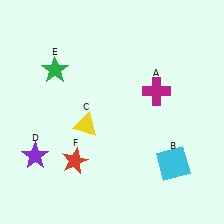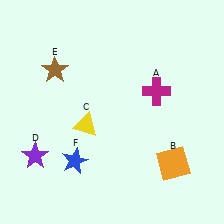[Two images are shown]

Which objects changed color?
B changed from cyan to orange. E changed from green to brown. F changed from red to blue.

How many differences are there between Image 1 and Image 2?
There are 3 differences between the two images.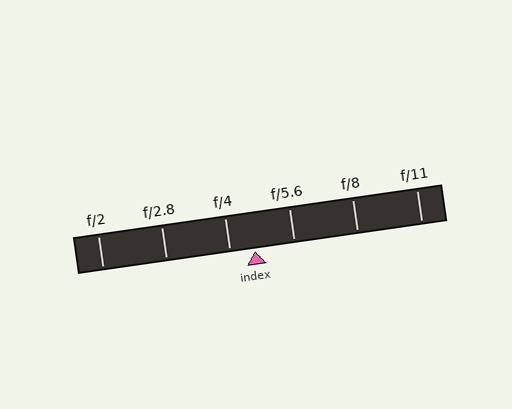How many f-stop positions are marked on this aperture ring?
There are 6 f-stop positions marked.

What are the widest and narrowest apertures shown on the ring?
The widest aperture shown is f/2 and the narrowest is f/11.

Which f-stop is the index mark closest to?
The index mark is closest to f/4.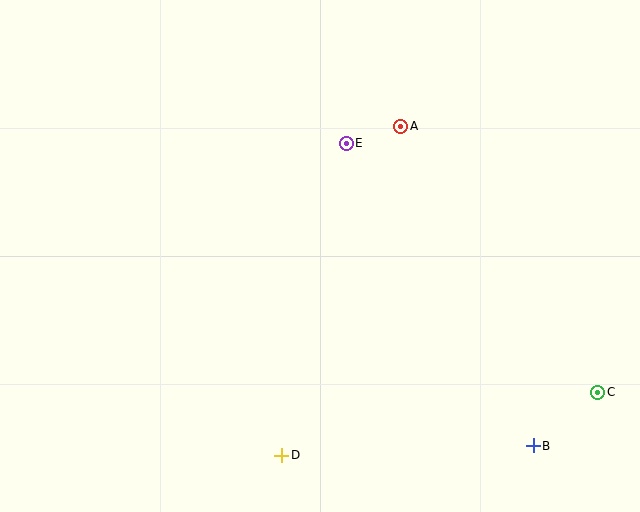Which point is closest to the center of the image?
Point E at (346, 143) is closest to the center.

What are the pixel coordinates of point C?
Point C is at (598, 392).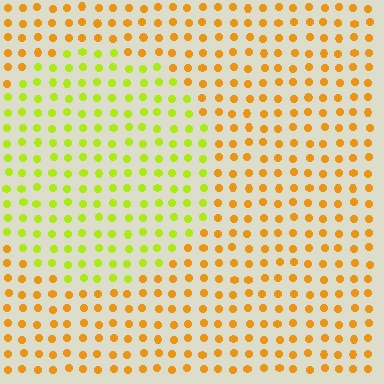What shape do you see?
I see a circle.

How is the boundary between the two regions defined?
The boundary is defined purely by a slight shift in hue (about 42 degrees). Spacing, size, and orientation are identical on both sides.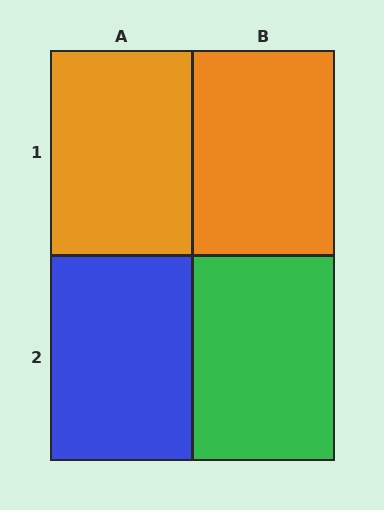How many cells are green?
1 cell is green.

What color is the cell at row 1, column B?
Orange.